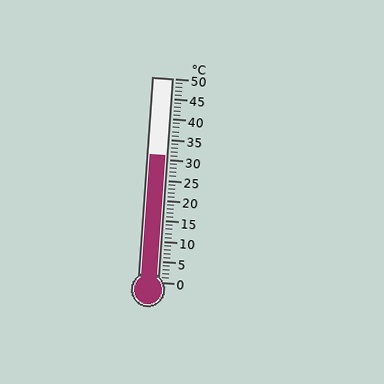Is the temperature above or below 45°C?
The temperature is below 45°C.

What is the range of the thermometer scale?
The thermometer scale ranges from 0°C to 50°C.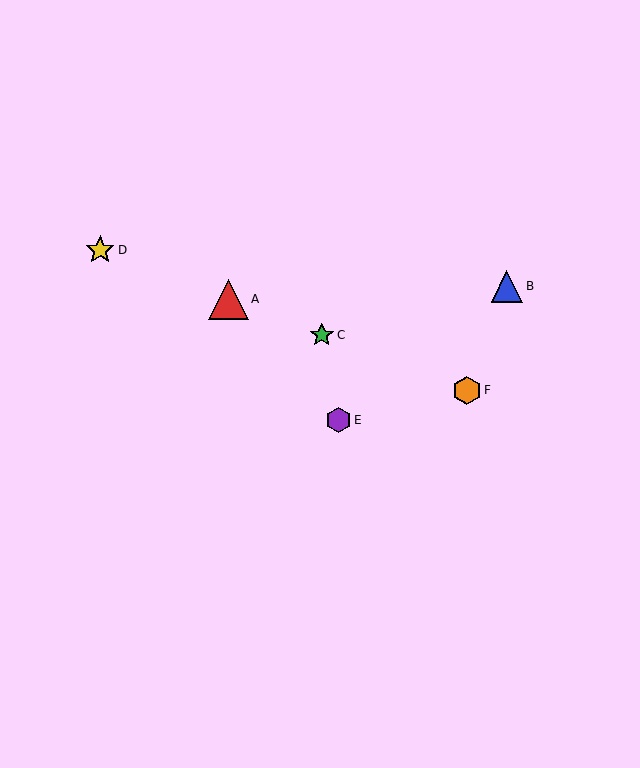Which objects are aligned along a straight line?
Objects A, C, D, F are aligned along a straight line.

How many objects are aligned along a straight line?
4 objects (A, C, D, F) are aligned along a straight line.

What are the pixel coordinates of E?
Object E is at (338, 420).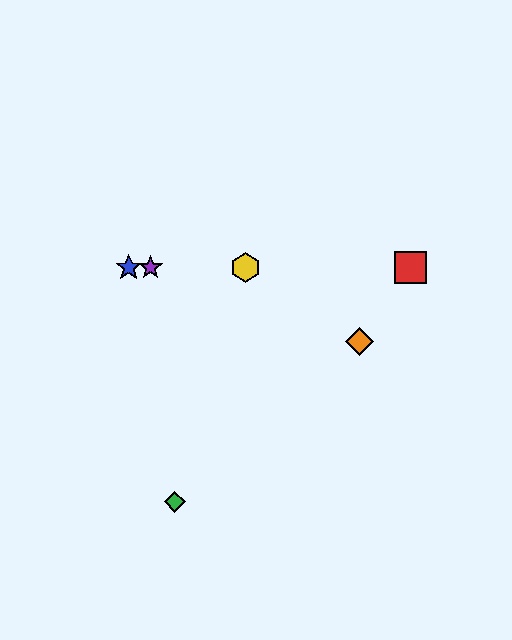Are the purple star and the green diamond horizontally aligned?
No, the purple star is at y≈267 and the green diamond is at y≈502.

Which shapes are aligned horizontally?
The red square, the blue star, the yellow hexagon, the purple star are aligned horizontally.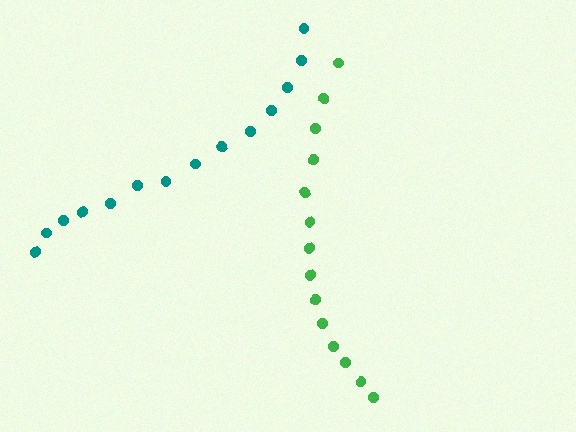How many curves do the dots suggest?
There are 2 distinct paths.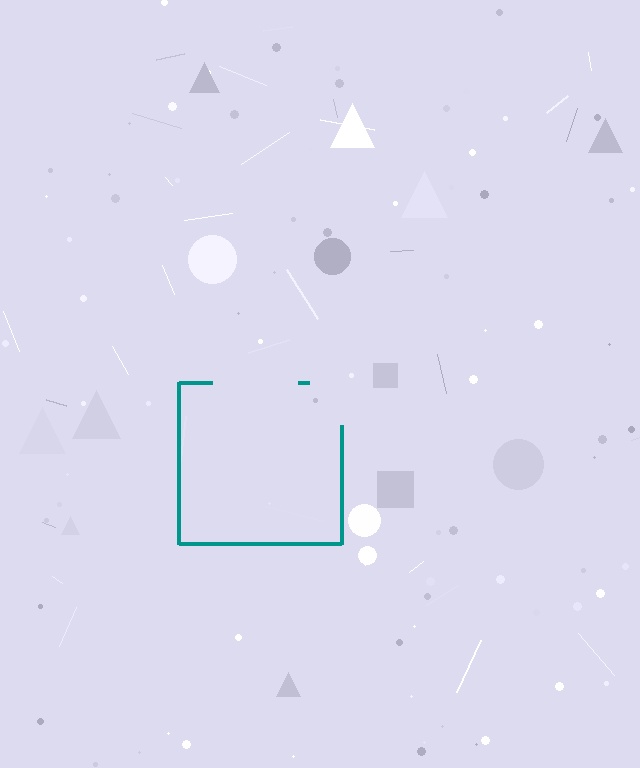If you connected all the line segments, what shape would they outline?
They would outline a square.